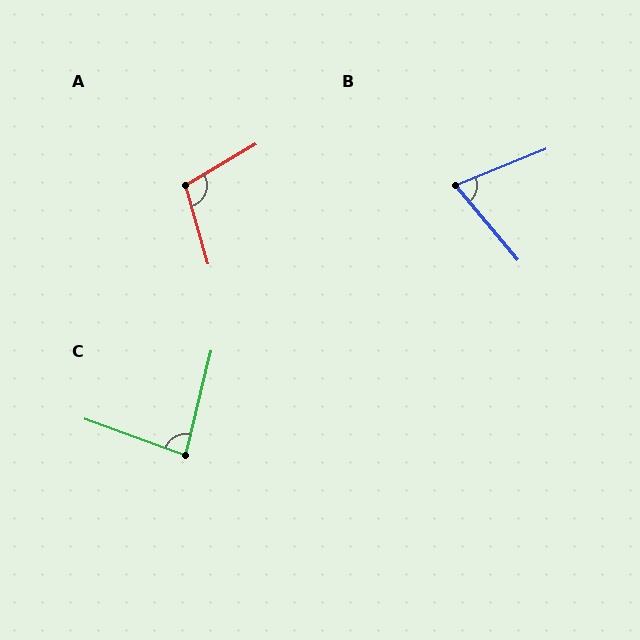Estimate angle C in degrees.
Approximately 84 degrees.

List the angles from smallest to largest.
B (72°), C (84°), A (105°).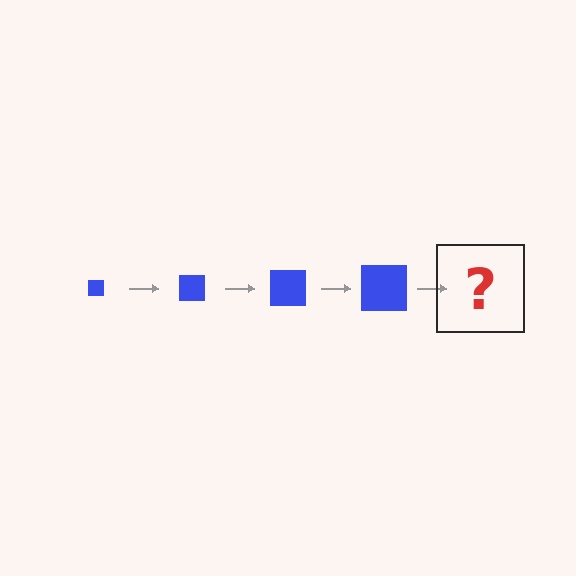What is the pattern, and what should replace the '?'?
The pattern is that the square gets progressively larger each step. The '?' should be a blue square, larger than the previous one.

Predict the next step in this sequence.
The next step is a blue square, larger than the previous one.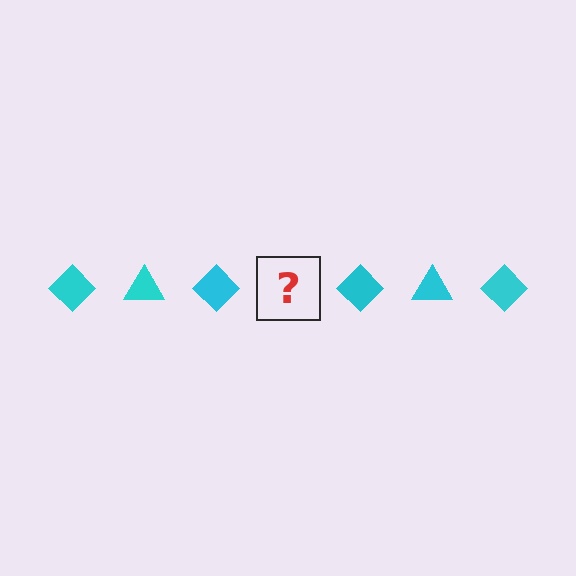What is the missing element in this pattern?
The missing element is a cyan triangle.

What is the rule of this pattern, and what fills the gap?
The rule is that the pattern cycles through diamond, triangle shapes in cyan. The gap should be filled with a cyan triangle.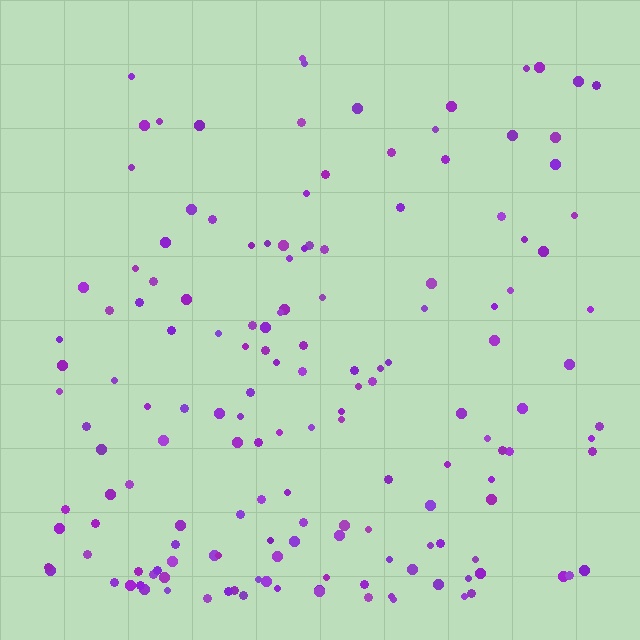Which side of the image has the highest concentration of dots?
The bottom.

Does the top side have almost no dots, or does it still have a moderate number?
Still a moderate number, just noticeably fewer than the bottom.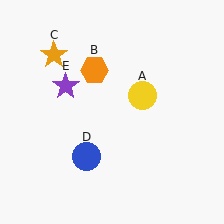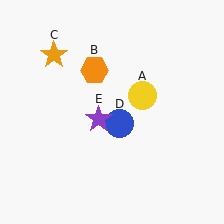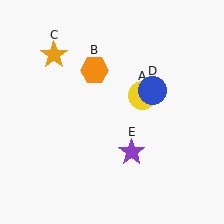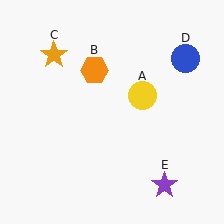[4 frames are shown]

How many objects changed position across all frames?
2 objects changed position: blue circle (object D), purple star (object E).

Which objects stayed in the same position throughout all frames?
Yellow circle (object A) and orange hexagon (object B) and orange star (object C) remained stationary.